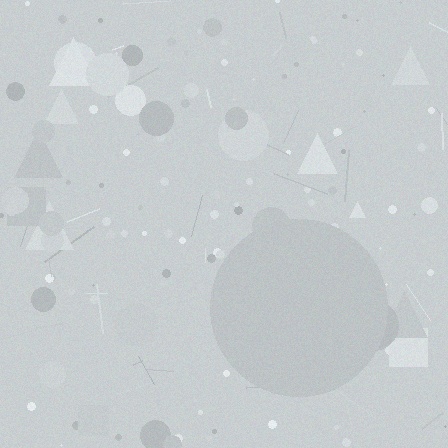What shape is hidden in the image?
A circle is hidden in the image.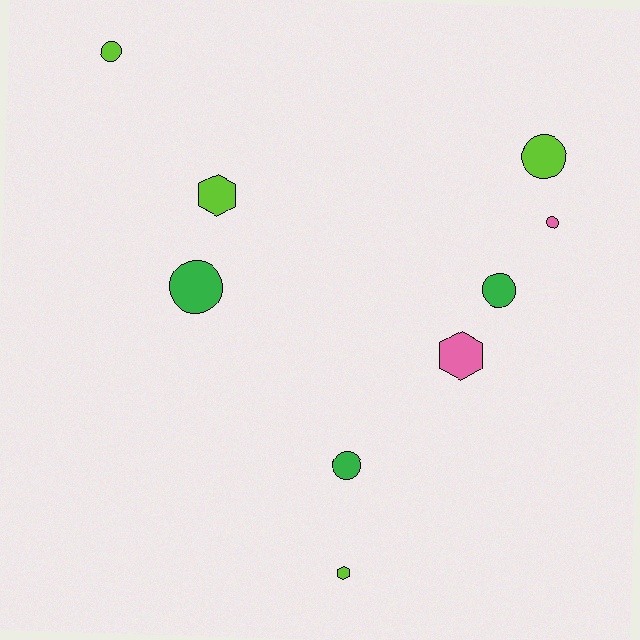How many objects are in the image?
There are 9 objects.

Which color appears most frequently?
Lime, with 4 objects.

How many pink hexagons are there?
There is 1 pink hexagon.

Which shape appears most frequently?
Circle, with 6 objects.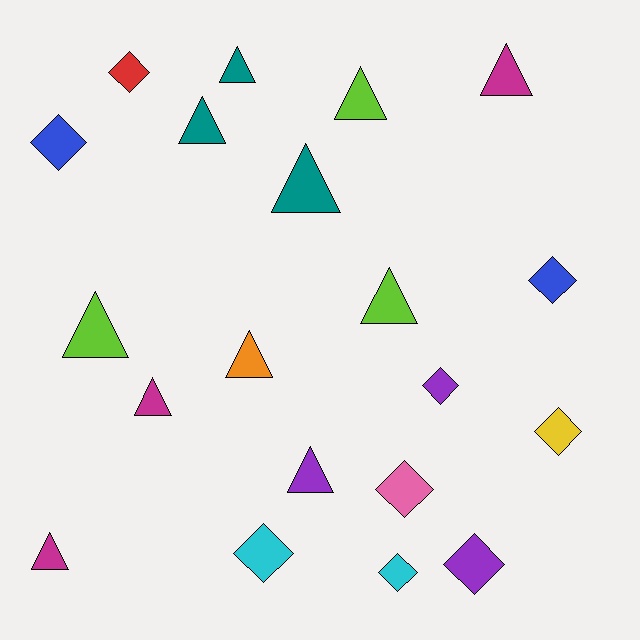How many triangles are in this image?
There are 11 triangles.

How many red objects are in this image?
There is 1 red object.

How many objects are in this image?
There are 20 objects.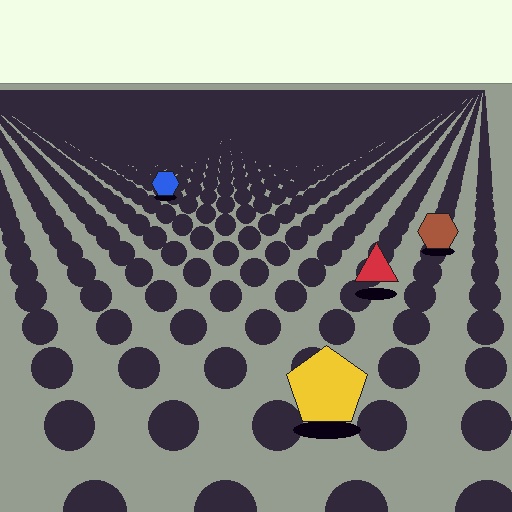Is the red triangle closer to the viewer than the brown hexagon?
Yes. The red triangle is closer — you can tell from the texture gradient: the ground texture is coarser near it.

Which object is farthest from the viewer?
The blue hexagon is farthest from the viewer. It appears smaller and the ground texture around it is denser.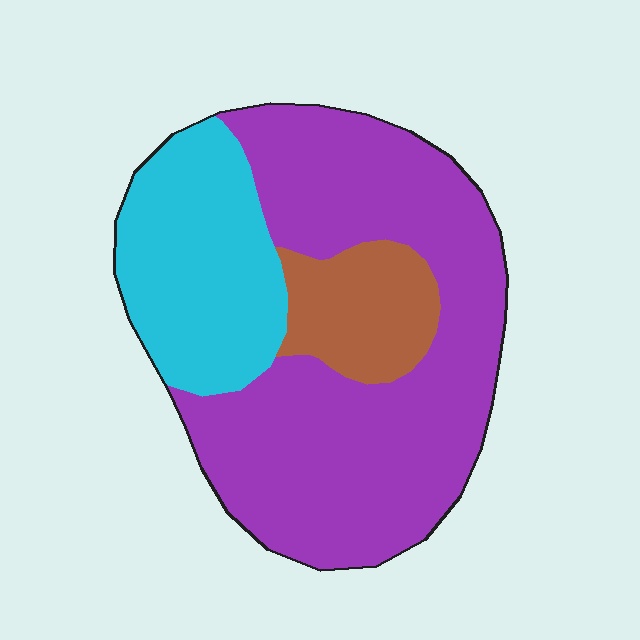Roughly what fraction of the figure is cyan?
Cyan takes up about one quarter (1/4) of the figure.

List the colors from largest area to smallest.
From largest to smallest: purple, cyan, brown.